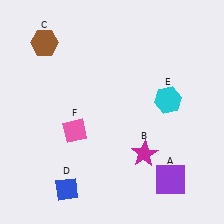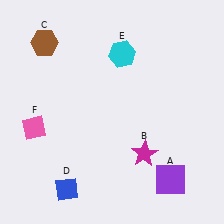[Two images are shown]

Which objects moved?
The objects that moved are: the cyan hexagon (E), the pink diamond (F).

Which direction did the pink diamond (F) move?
The pink diamond (F) moved left.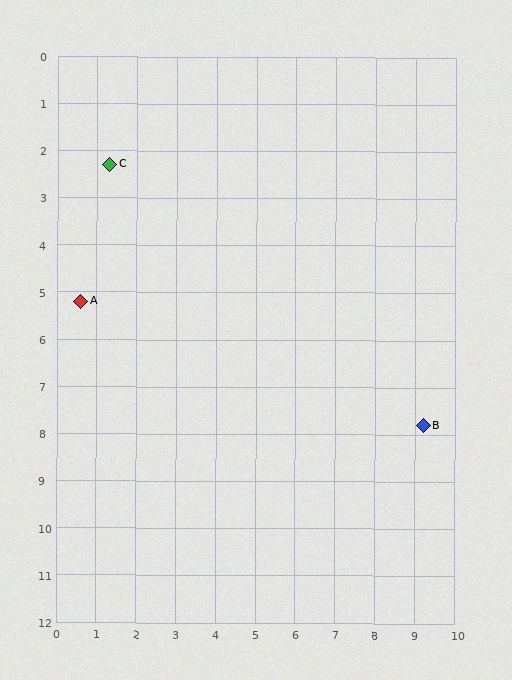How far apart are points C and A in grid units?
Points C and A are about 3.0 grid units apart.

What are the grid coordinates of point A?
Point A is at approximately (0.6, 5.2).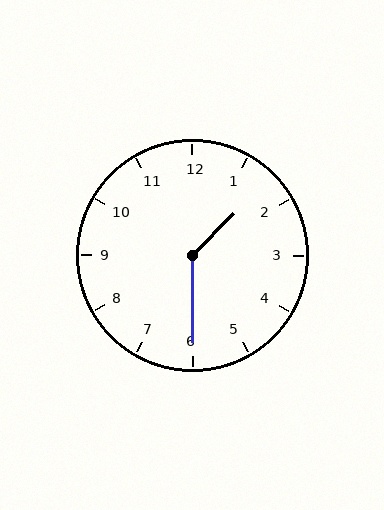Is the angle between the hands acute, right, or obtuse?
It is obtuse.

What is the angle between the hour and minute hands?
Approximately 135 degrees.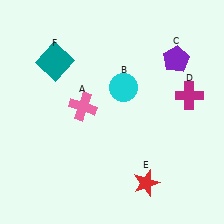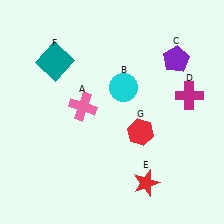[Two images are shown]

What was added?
A red hexagon (G) was added in Image 2.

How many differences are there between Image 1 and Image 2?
There is 1 difference between the two images.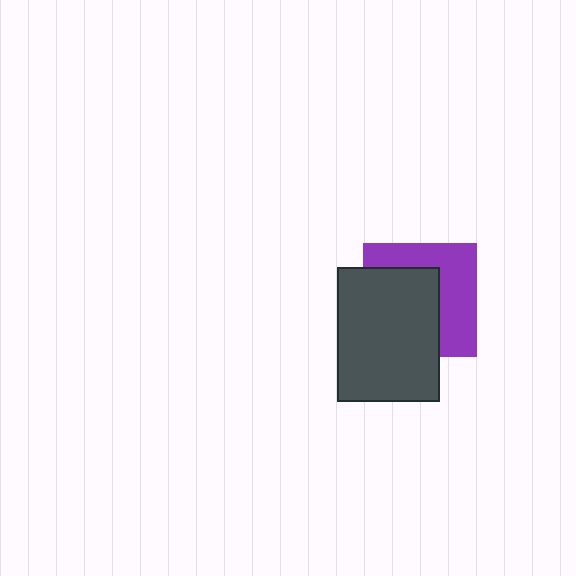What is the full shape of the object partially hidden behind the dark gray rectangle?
The partially hidden object is a purple square.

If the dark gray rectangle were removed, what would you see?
You would see the complete purple square.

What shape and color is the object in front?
The object in front is a dark gray rectangle.